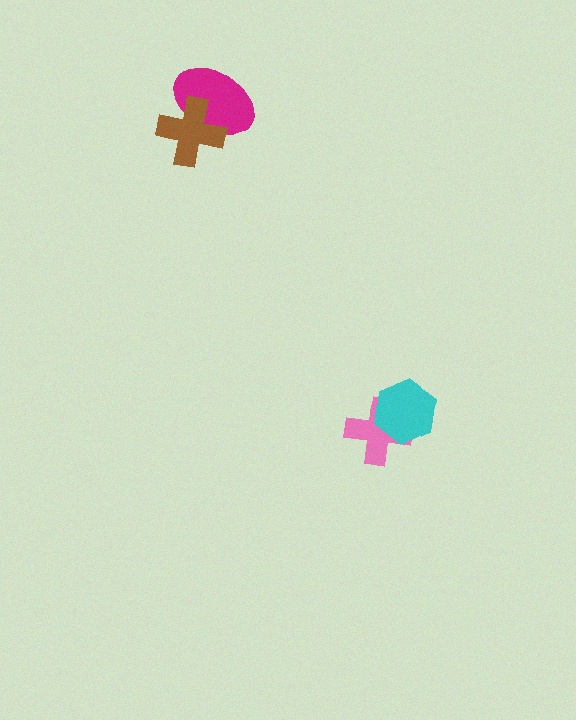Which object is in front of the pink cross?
The cyan hexagon is in front of the pink cross.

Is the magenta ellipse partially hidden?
Yes, it is partially covered by another shape.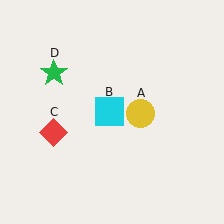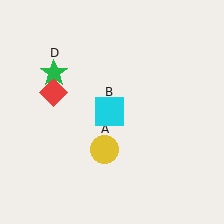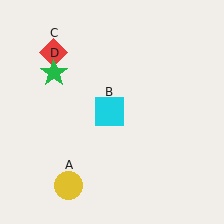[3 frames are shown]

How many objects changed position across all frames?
2 objects changed position: yellow circle (object A), red diamond (object C).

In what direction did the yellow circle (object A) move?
The yellow circle (object A) moved down and to the left.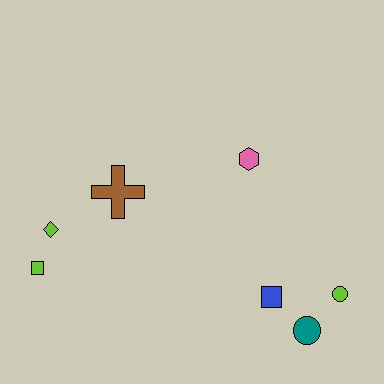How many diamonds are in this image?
There is 1 diamond.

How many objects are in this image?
There are 7 objects.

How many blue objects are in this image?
There is 1 blue object.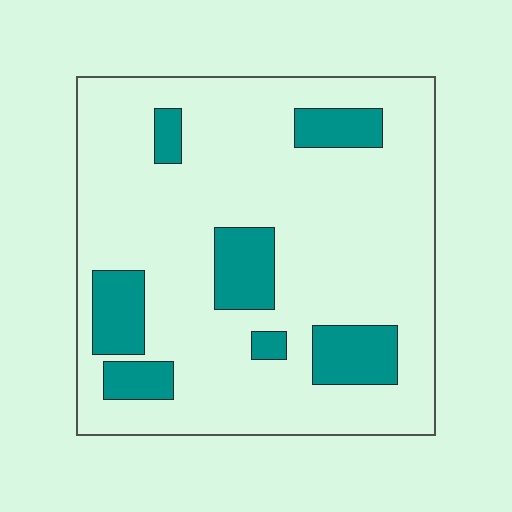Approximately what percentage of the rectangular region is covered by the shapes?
Approximately 20%.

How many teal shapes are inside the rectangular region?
7.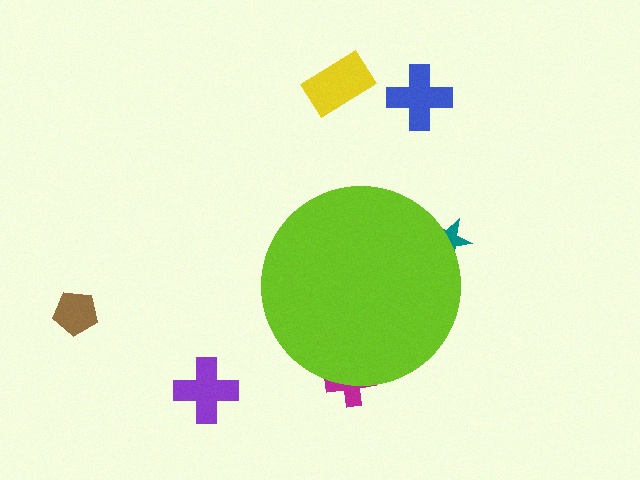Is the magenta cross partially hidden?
Yes, the magenta cross is partially hidden behind the lime circle.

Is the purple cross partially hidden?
No, the purple cross is fully visible.